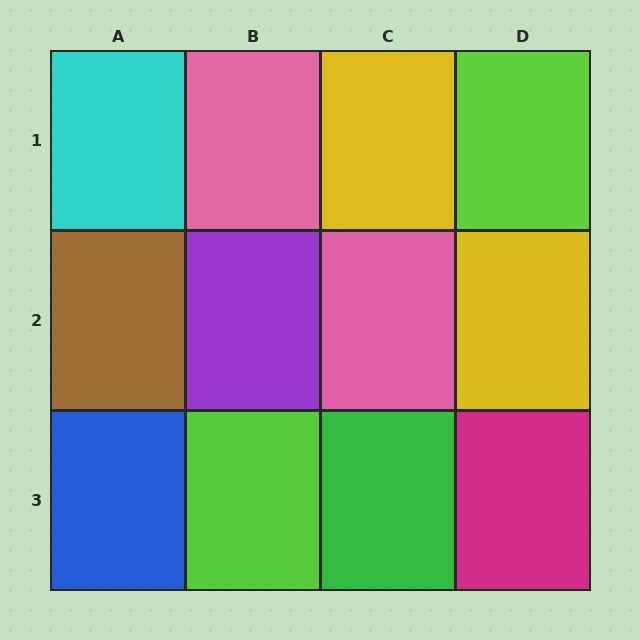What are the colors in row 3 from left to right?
Blue, lime, green, magenta.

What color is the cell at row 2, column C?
Pink.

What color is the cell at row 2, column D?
Yellow.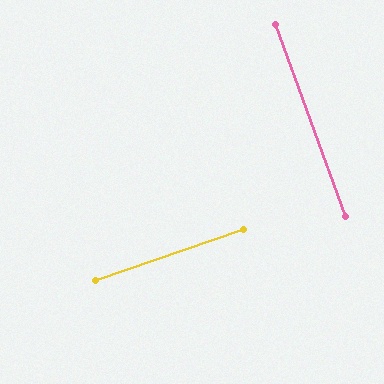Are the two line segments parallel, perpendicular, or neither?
Perpendicular — they meet at approximately 89°.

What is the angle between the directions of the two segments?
Approximately 89 degrees.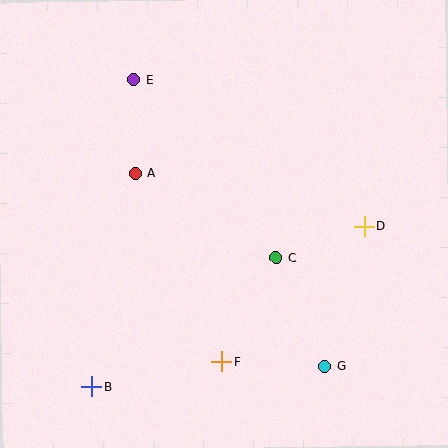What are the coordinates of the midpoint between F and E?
The midpoint between F and E is at (178, 221).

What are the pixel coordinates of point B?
Point B is at (92, 386).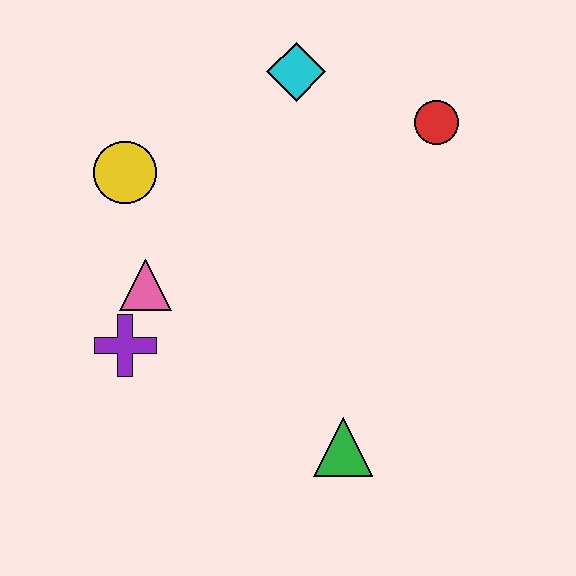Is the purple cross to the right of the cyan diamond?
No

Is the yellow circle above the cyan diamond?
No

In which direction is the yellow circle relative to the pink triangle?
The yellow circle is above the pink triangle.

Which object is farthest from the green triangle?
The cyan diamond is farthest from the green triangle.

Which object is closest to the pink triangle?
The purple cross is closest to the pink triangle.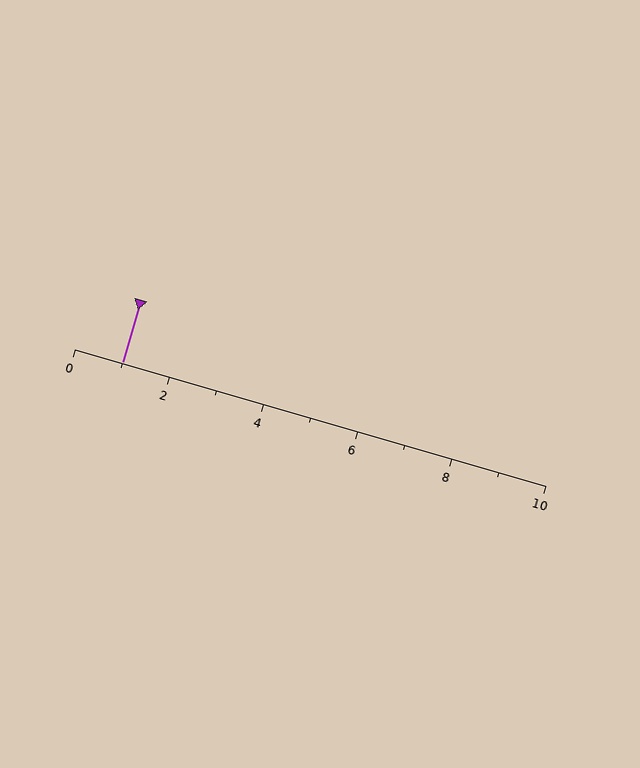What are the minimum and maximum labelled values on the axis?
The axis runs from 0 to 10.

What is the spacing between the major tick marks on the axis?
The major ticks are spaced 2 apart.